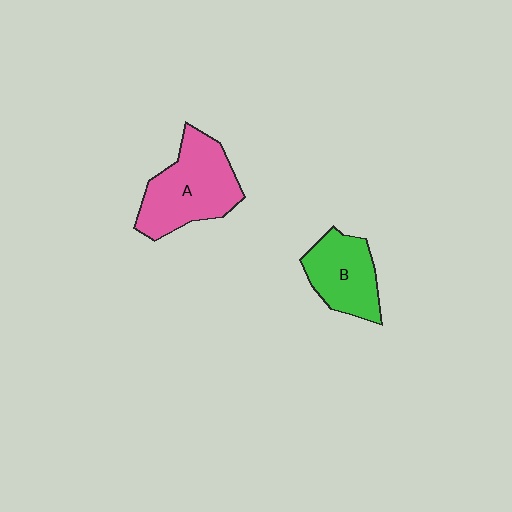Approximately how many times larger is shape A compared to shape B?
Approximately 1.4 times.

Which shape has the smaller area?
Shape B (green).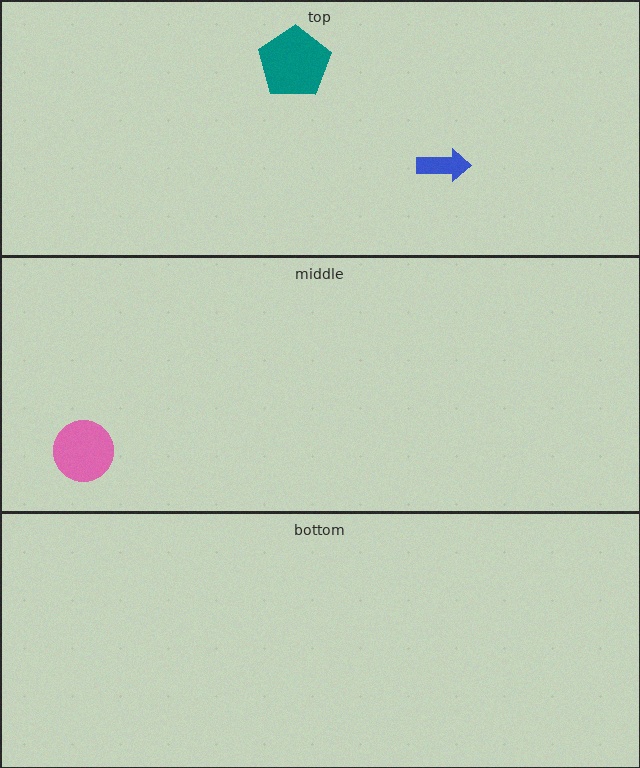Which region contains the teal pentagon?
The top region.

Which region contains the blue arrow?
The top region.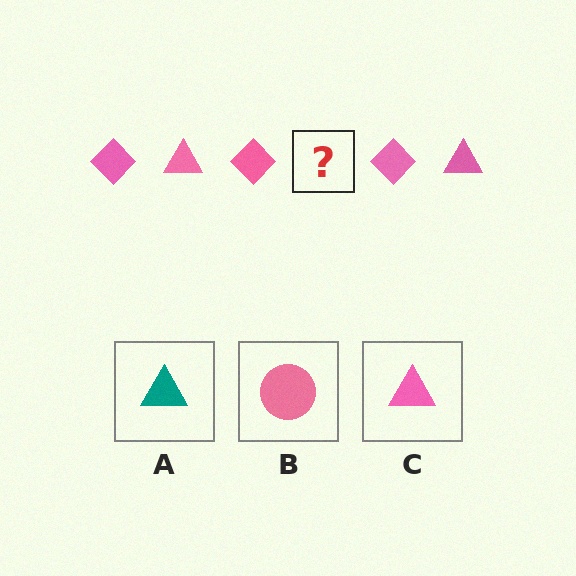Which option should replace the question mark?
Option C.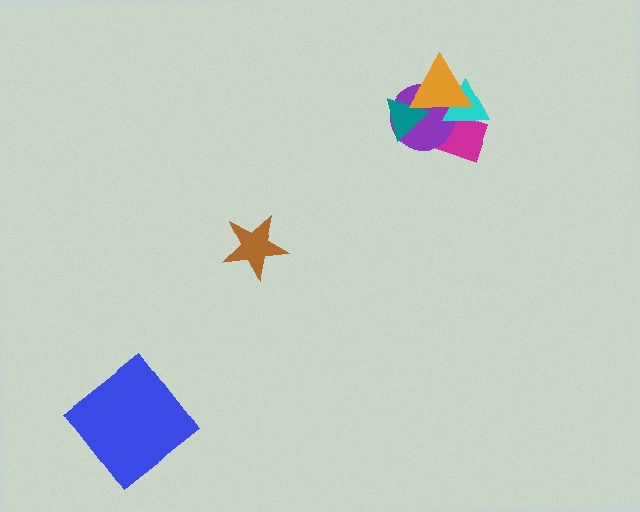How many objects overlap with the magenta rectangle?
4 objects overlap with the magenta rectangle.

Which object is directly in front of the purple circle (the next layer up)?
The teal triangle is directly in front of the purple circle.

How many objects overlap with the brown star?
0 objects overlap with the brown star.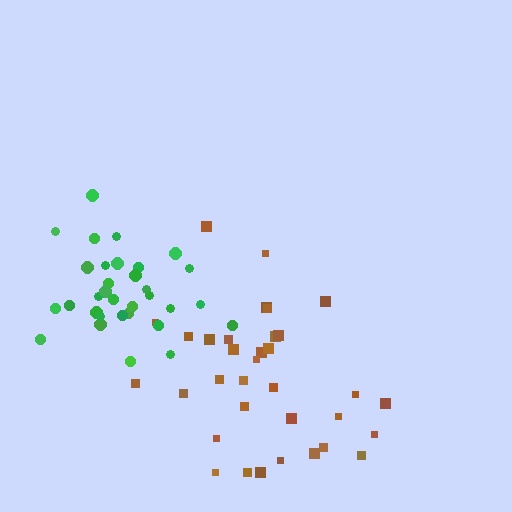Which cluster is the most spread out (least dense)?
Brown.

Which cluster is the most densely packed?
Green.